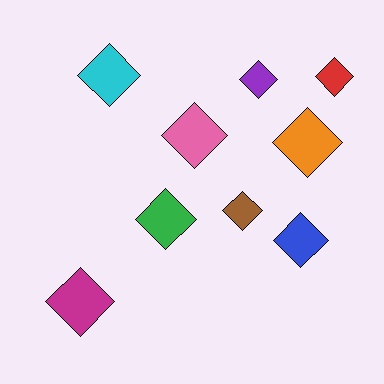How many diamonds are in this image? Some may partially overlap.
There are 9 diamonds.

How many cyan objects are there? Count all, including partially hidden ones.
There is 1 cyan object.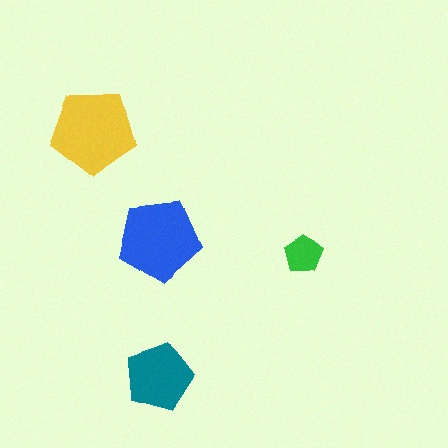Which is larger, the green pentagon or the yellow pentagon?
The yellow one.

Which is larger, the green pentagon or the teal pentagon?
The teal one.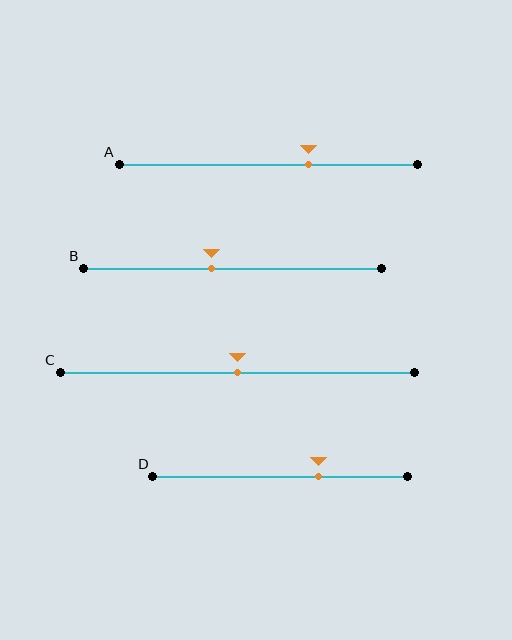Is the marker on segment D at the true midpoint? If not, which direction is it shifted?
No, the marker on segment D is shifted to the right by about 15% of the segment length.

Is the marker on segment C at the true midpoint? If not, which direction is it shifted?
Yes, the marker on segment C is at the true midpoint.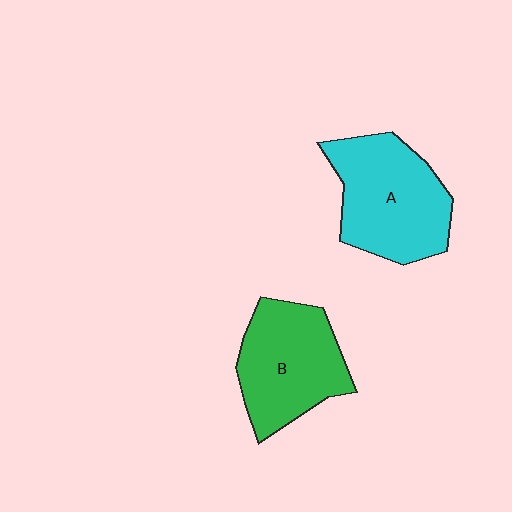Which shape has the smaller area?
Shape B (green).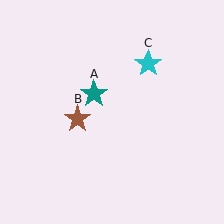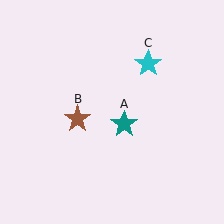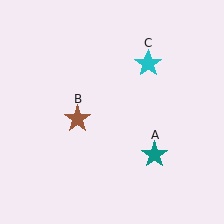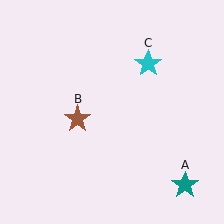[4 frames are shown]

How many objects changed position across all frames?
1 object changed position: teal star (object A).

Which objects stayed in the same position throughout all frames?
Brown star (object B) and cyan star (object C) remained stationary.